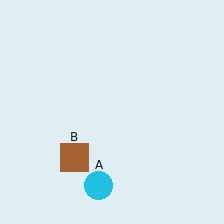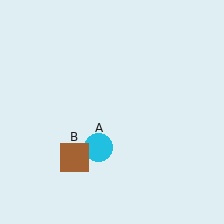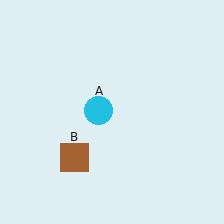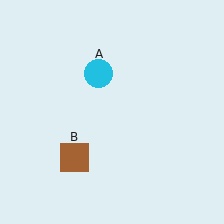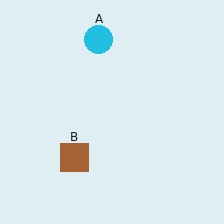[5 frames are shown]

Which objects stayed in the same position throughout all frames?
Brown square (object B) remained stationary.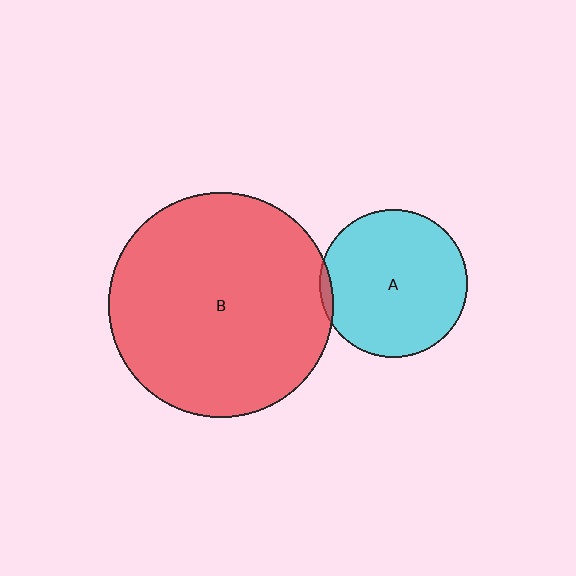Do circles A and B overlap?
Yes.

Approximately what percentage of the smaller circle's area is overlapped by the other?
Approximately 5%.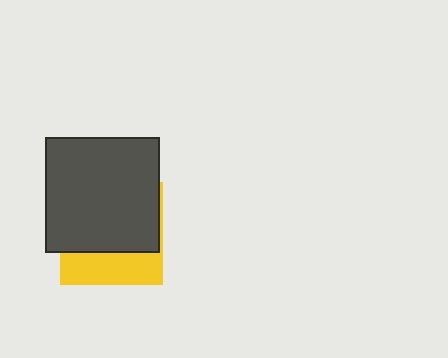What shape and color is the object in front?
The object in front is a dark gray square.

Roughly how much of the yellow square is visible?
A small part of it is visible (roughly 33%).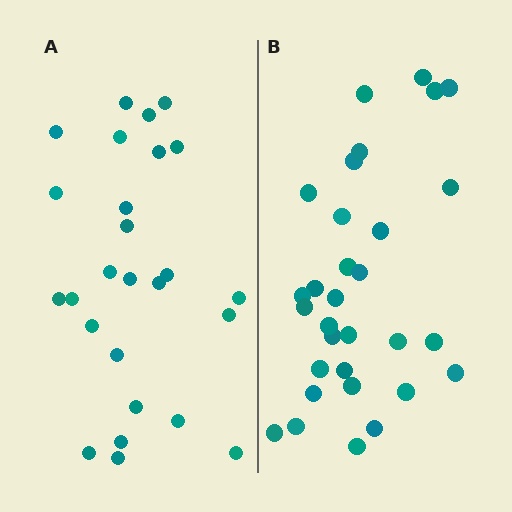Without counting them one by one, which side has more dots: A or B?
Region B (the right region) has more dots.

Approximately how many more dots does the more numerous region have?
Region B has about 5 more dots than region A.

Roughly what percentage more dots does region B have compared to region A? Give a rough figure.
About 20% more.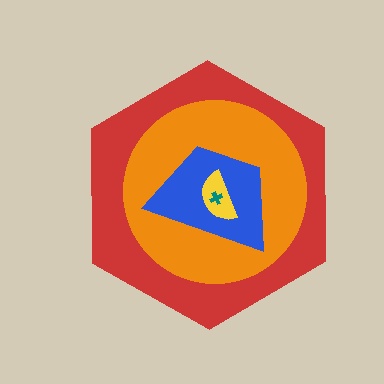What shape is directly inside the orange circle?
The blue trapezoid.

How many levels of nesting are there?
5.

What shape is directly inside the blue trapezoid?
The yellow semicircle.